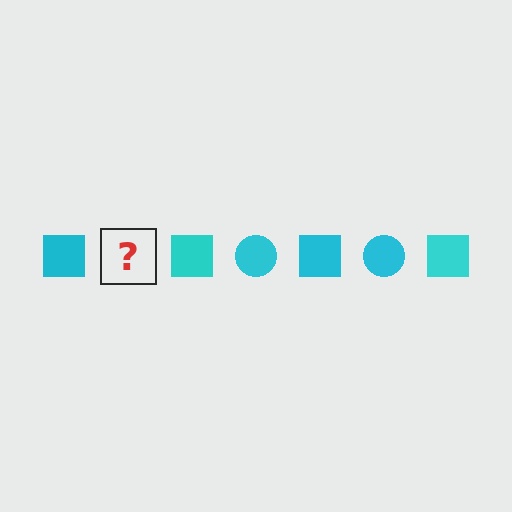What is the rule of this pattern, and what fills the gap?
The rule is that the pattern cycles through square, circle shapes in cyan. The gap should be filled with a cyan circle.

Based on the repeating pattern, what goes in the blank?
The blank should be a cyan circle.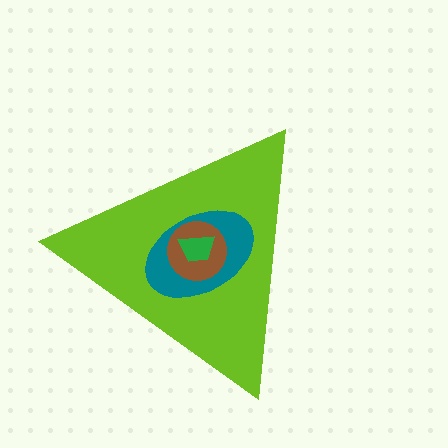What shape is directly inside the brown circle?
The green trapezoid.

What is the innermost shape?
The green trapezoid.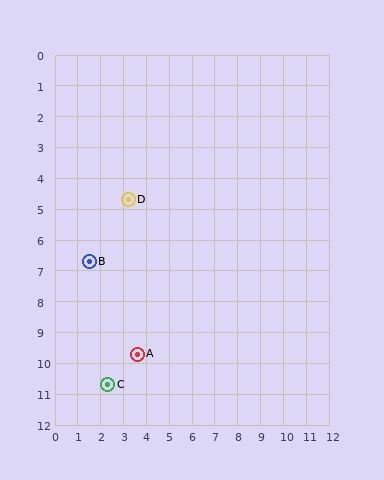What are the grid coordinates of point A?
Point A is at approximately (3.6, 9.7).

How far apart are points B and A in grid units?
Points B and A are about 3.7 grid units apart.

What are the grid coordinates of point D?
Point D is at approximately (3.2, 4.7).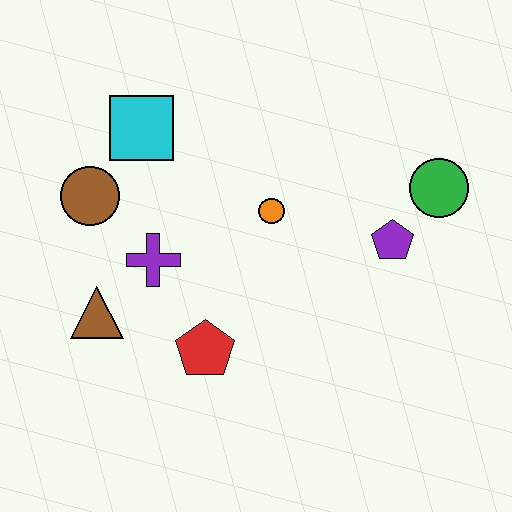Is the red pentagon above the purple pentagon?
No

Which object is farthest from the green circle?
The brown triangle is farthest from the green circle.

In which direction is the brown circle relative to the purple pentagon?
The brown circle is to the left of the purple pentagon.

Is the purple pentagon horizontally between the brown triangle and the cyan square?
No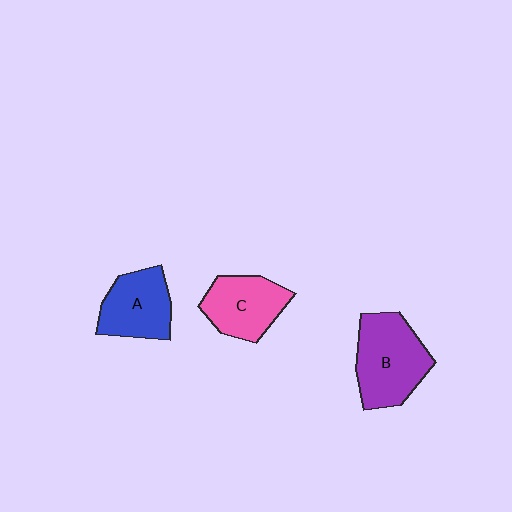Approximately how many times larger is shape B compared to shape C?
Approximately 1.3 times.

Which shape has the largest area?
Shape B (purple).